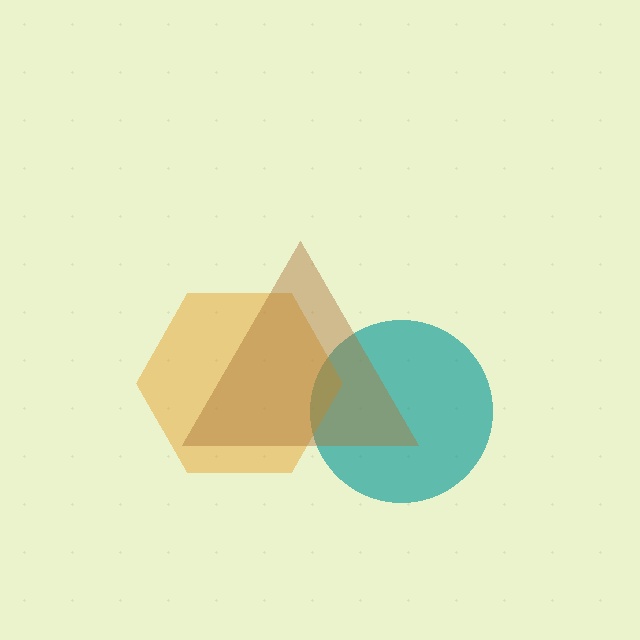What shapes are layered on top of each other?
The layered shapes are: a teal circle, an orange hexagon, a brown triangle.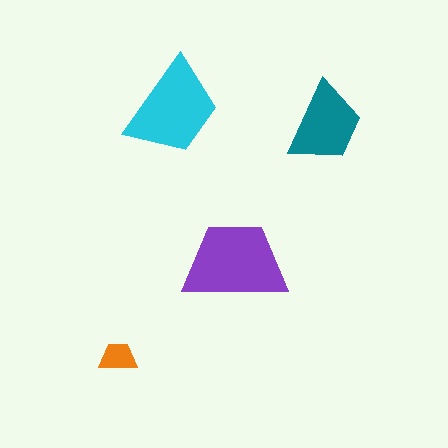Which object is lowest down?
The orange trapezoid is bottommost.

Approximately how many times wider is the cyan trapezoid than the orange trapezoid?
About 2.5 times wider.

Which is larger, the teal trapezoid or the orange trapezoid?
The teal one.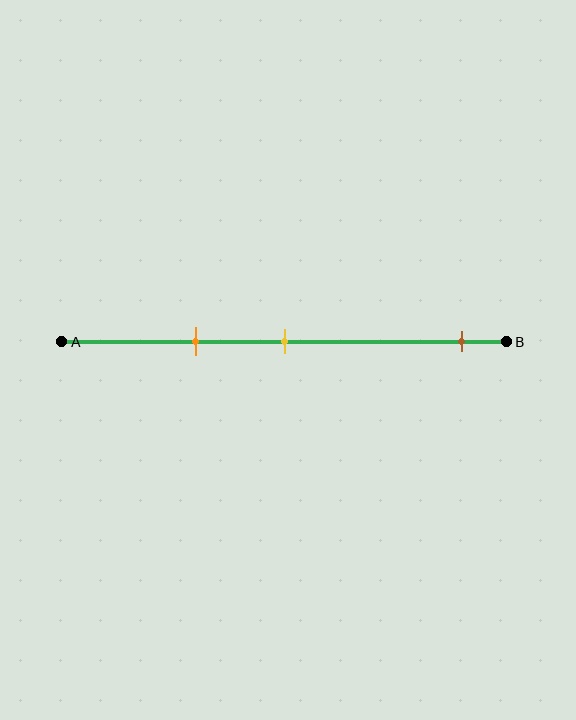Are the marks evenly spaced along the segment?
No, the marks are not evenly spaced.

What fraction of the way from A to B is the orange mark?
The orange mark is approximately 30% (0.3) of the way from A to B.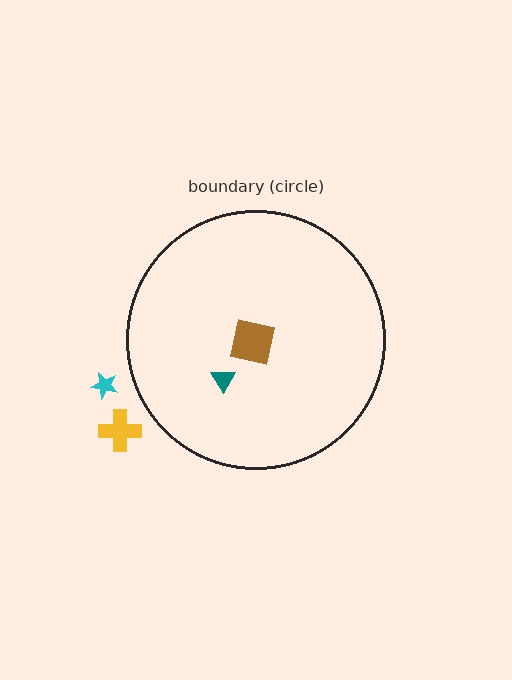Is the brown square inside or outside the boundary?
Inside.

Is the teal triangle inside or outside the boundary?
Inside.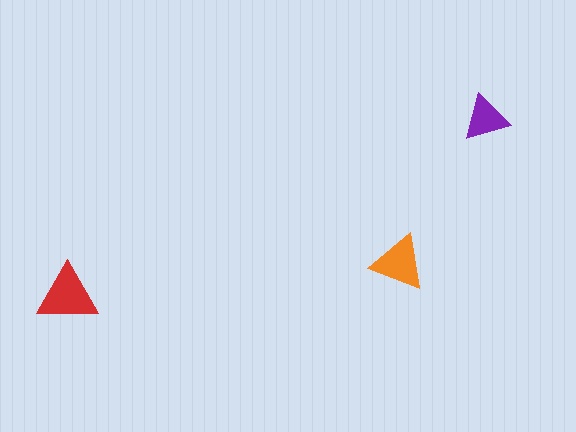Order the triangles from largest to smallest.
the red one, the orange one, the purple one.